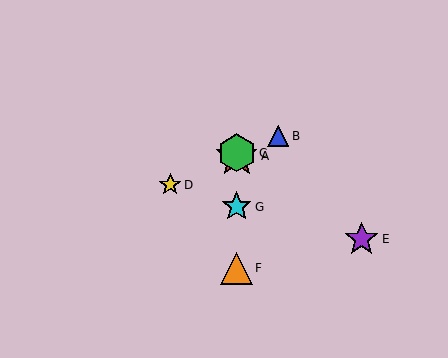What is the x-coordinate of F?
Object F is at x≈237.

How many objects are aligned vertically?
4 objects (A, C, F, G) are aligned vertically.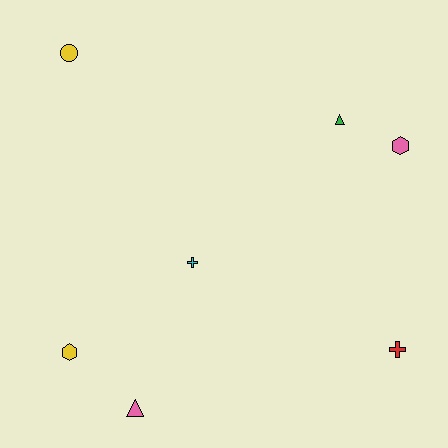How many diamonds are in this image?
There are no diamonds.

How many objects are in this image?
There are 7 objects.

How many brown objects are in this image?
There are no brown objects.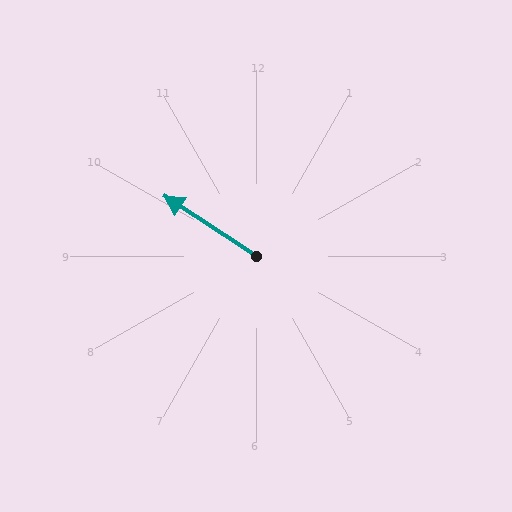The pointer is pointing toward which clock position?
Roughly 10 o'clock.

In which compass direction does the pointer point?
Northwest.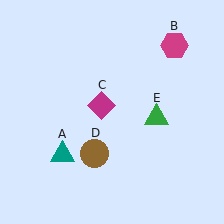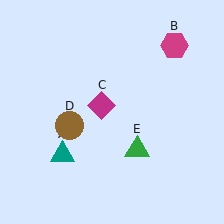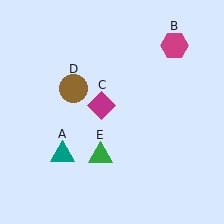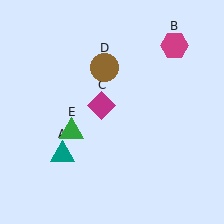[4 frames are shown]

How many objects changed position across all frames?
2 objects changed position: brown circle (object D), green triangle (object E).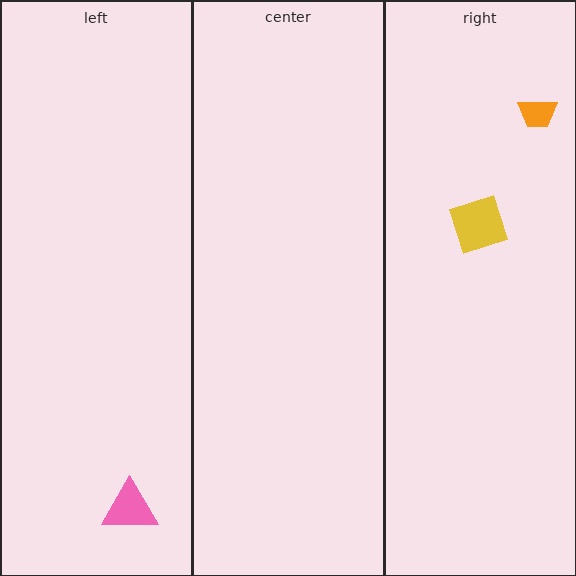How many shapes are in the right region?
2.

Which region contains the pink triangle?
The left region.